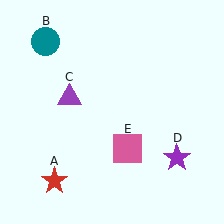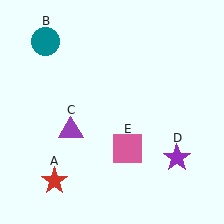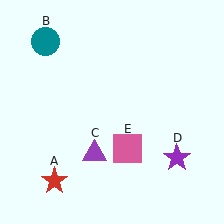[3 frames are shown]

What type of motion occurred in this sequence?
The purple triangle (object C) rotated counterclockwise around the center of the scene.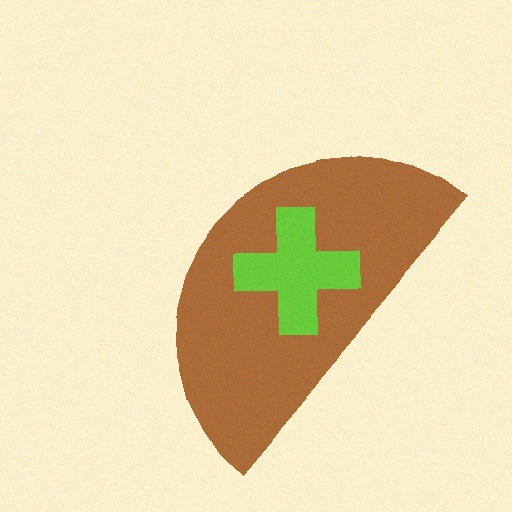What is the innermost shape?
The lime cross.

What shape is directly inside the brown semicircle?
The lime cross.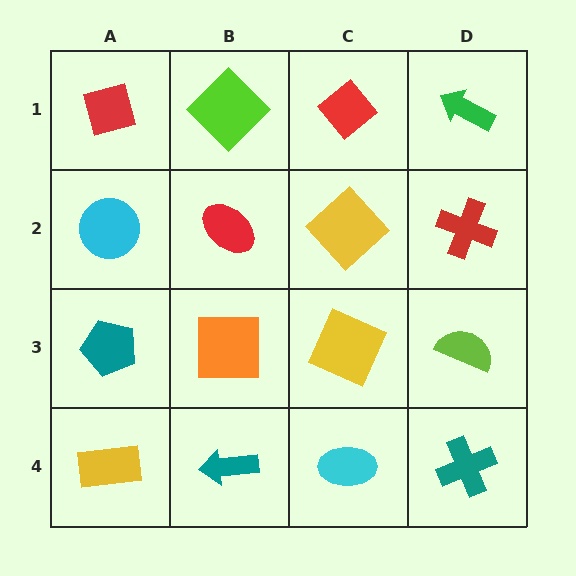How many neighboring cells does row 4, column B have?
3.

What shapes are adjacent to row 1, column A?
A cyan circle (row 2, column A), a lime diamond (row 1, column B).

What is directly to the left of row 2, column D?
A yellow diamond.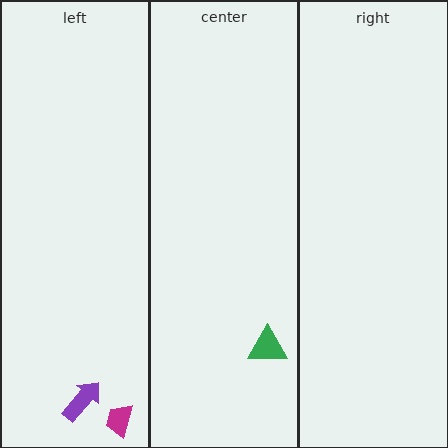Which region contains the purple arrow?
The left region.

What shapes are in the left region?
The purple arrow, the magenta trapezoid.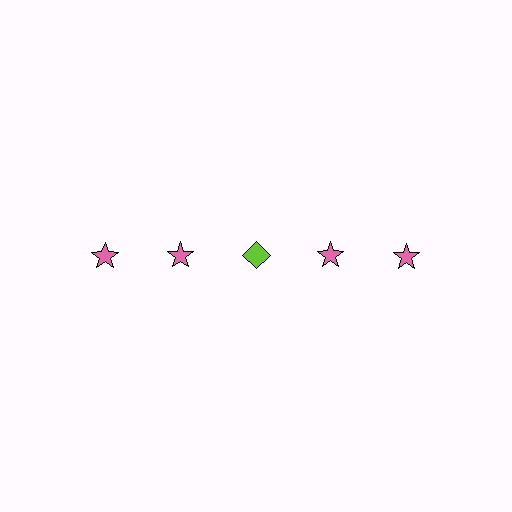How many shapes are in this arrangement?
There are 5 shapes arranged in a grid pattern.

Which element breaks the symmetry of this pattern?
The lime diamond in the top row, center column breaks the symmetry. All other shapes are pink stars.